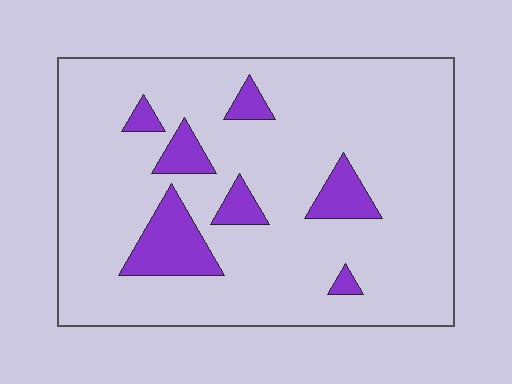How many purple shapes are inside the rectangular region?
7.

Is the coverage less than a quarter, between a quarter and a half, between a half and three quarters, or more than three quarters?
Less than a quarter.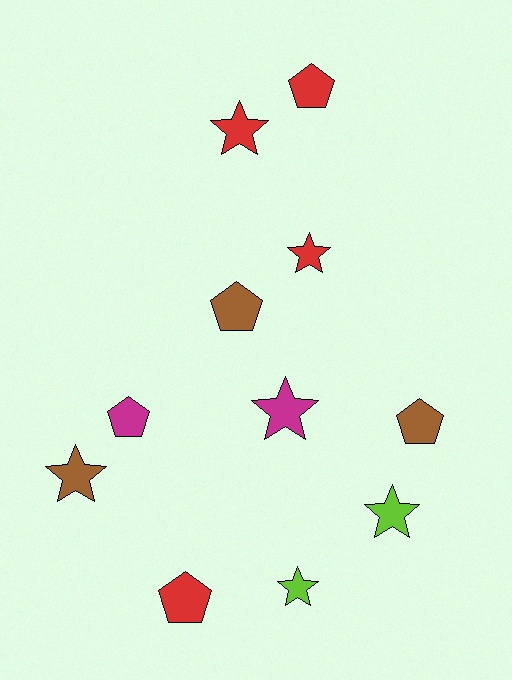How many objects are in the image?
There are 11 objects.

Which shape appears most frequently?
Star, with 6 objects.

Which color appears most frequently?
Red, with 4 objects.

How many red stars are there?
There are 2 red stars.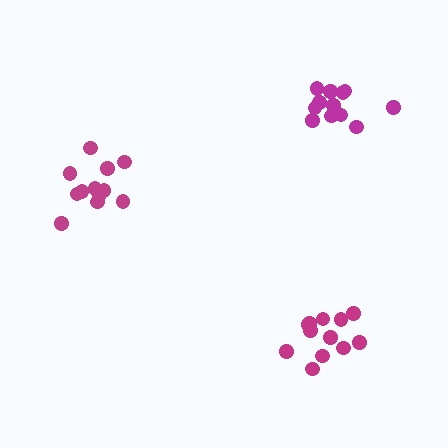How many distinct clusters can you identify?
There are 3 distinct clusters.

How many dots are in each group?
Group 1: 12 dots, Group 2: 12 dots, Group 3: 12 dots (36 total).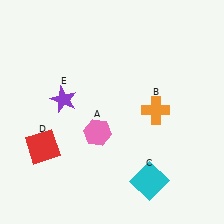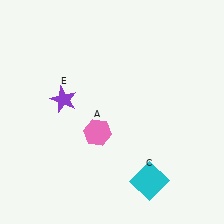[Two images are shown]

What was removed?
The red square (D), the orange cross (B) were removed in Image 2.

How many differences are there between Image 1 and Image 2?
There are 2 differences between the two images.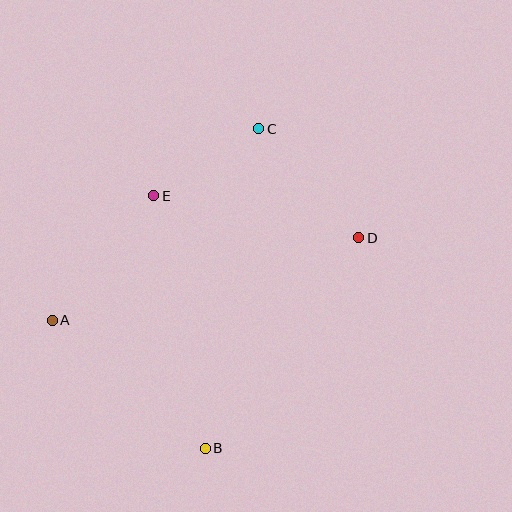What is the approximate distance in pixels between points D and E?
The distance between D and E is approximately 209 pixels.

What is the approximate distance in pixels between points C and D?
The distance between C and D is approximately 148 pixels.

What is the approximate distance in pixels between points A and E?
The distance between A and E is approximately 160 pixels.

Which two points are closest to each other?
Points C and E are closest to each other.